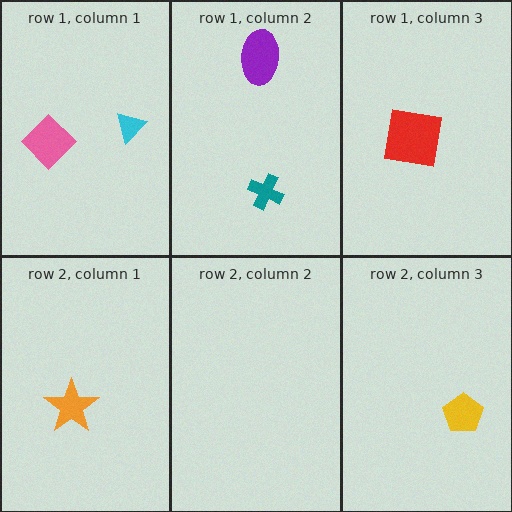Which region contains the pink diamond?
The row 1, column 1 region.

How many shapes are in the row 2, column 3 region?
1.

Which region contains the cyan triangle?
The row 1, column 1 region.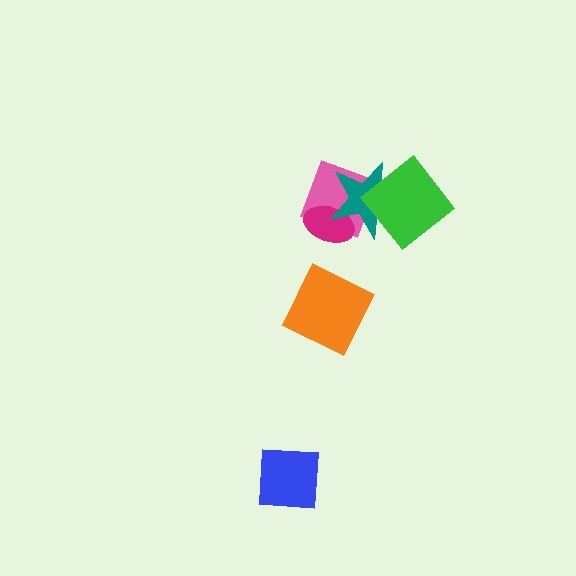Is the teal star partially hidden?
Yes, it is partially covered by another shape.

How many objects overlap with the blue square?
0 objects overlap with the blue square.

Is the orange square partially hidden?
No, no other shape covers it.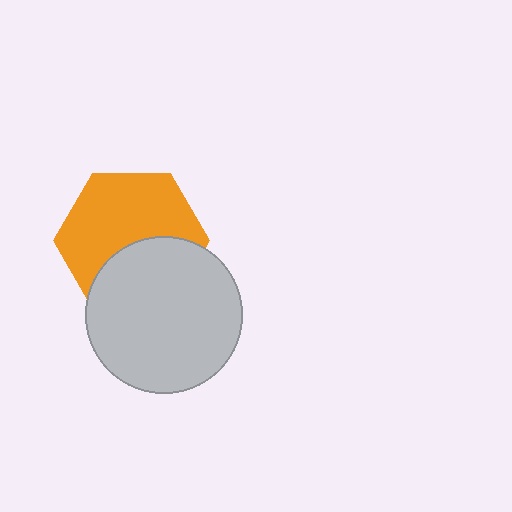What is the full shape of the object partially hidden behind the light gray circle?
The partially hidden object is an orange hexagon.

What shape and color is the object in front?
The object in front is a light gray circle.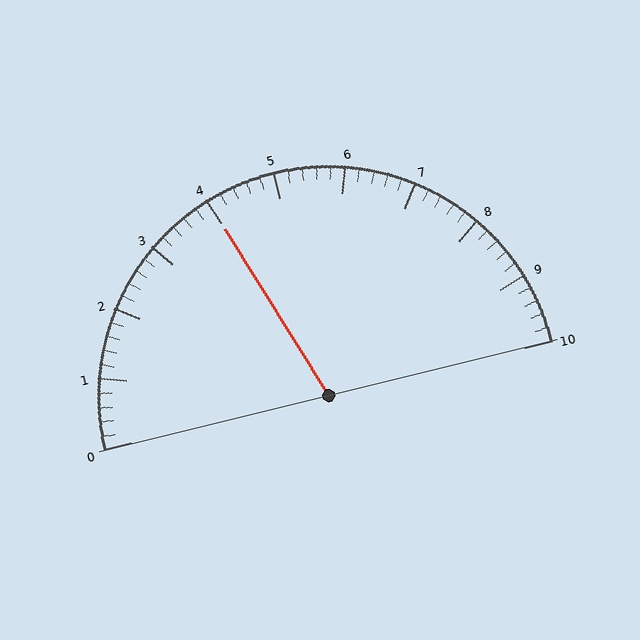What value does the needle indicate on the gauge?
The needle indicates approximately 4.0.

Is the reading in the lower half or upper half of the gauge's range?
The reading is in the lower half of the range (0 to 10).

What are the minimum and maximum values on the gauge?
The gauge ranges from 0 to 10.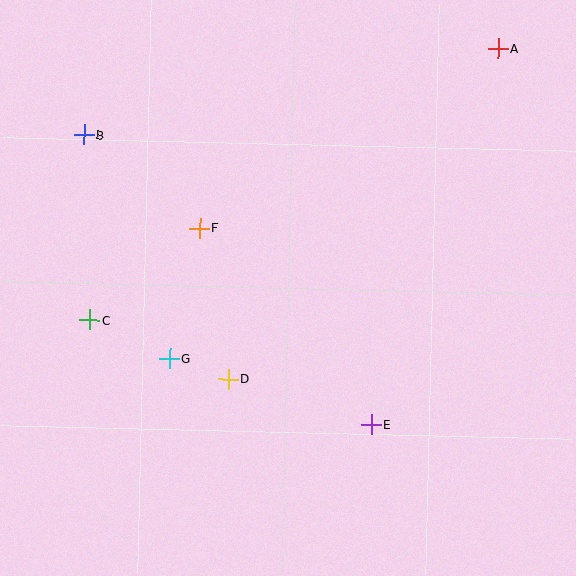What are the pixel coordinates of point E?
Point E is at (371, 425).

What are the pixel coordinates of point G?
Point G is at (169, 359).